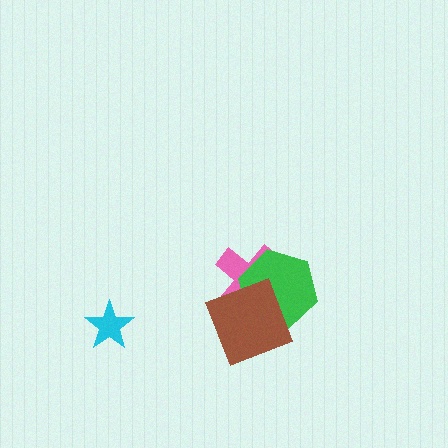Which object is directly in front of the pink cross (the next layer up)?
The green hexagon is directly in front of the pink cross.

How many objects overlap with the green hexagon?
2 objects overlap with the green hexagon.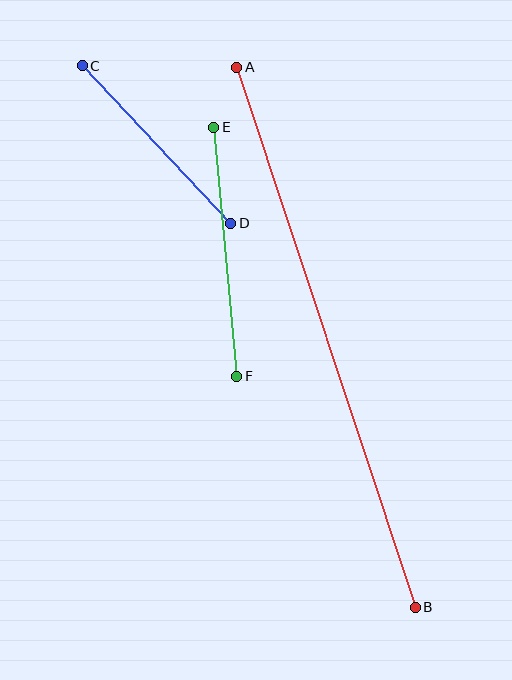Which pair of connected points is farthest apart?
Points A and B are farthest apart.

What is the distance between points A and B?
The distance is approximately 569 pixels.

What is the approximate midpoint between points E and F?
The midpoint is at approximately (225, 252) pixels.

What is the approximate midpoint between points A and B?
The midpoint is at approximately (326, 337) pixels.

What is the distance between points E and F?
The distance is approximately 250 pixels.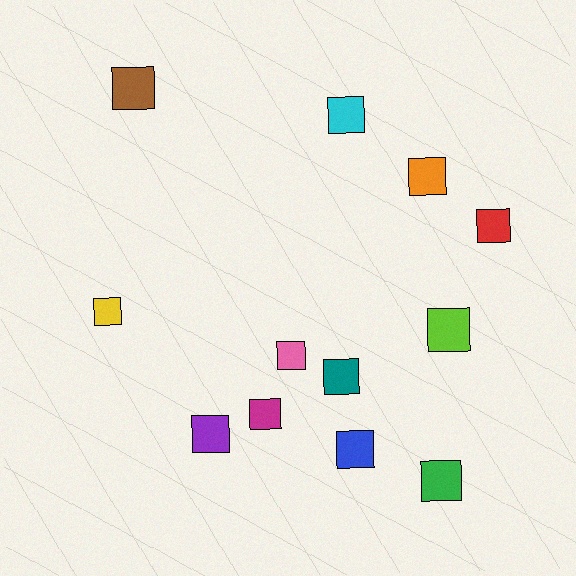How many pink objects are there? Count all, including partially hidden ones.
There is 1 pink object.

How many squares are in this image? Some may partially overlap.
There are 12 squares.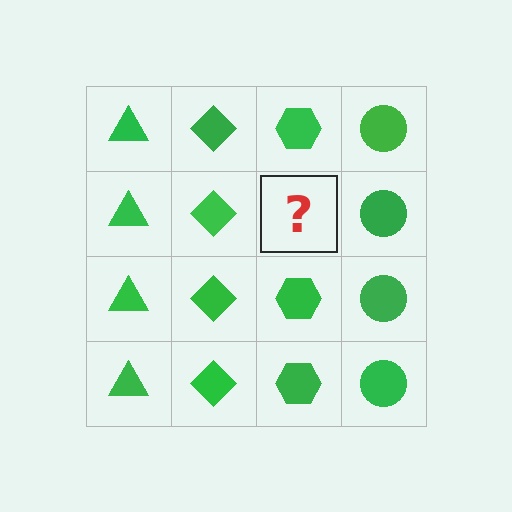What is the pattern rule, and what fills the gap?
The rule is that each column has a consistent shape. The gap should be filled with a green hexagon.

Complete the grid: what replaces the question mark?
The question mark should be replaced with a green hexagon.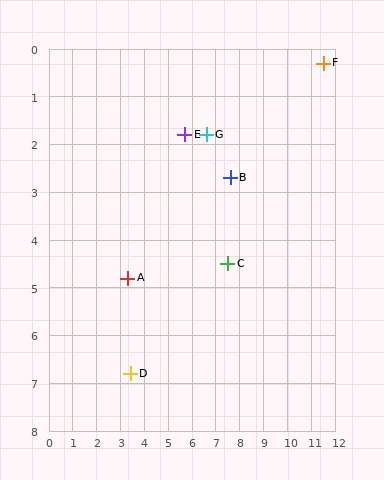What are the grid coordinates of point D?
Point D is at approximately (3.4, 6.8).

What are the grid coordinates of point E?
Point E is at approximately (5.7, 1.8).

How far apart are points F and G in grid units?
Points F and G are about 5.1 grid units apart.